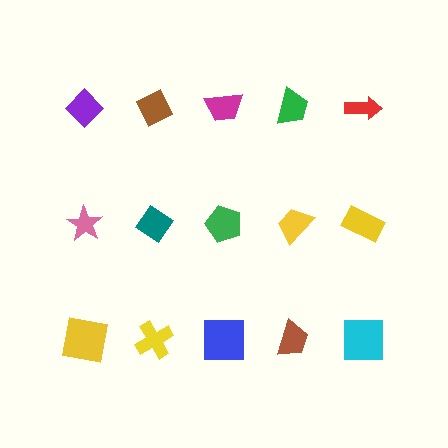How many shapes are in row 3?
5 shapes.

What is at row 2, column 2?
A teal diamond.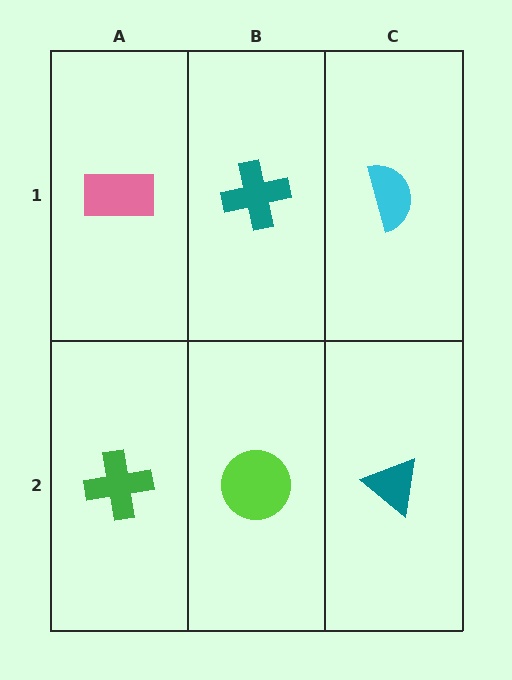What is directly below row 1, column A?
A green cross.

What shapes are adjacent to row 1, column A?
A green cross (row 2, column A), a teal cross (row 1, column B).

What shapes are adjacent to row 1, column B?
A lime circle (row 2, column B), a pink rectangle (row 1, column A), a cyan semicircle (row 1, column C).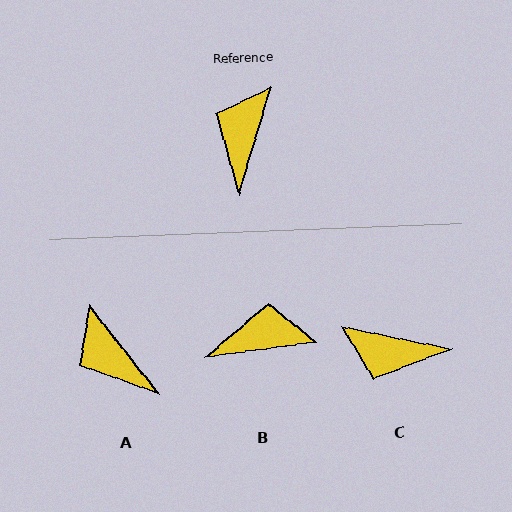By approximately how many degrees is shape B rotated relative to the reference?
Approximately 66 degrees clockwise.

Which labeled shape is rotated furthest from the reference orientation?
C, about 95 degrees away.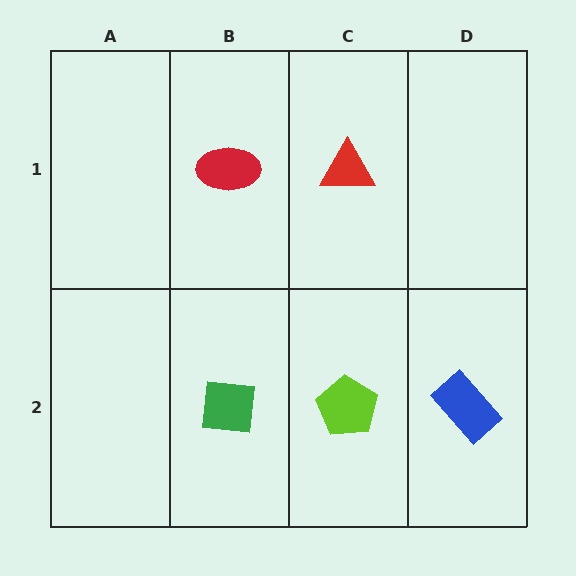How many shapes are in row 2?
3 shapes.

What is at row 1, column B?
A red ellipse.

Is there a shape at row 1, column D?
No, that cell is empty.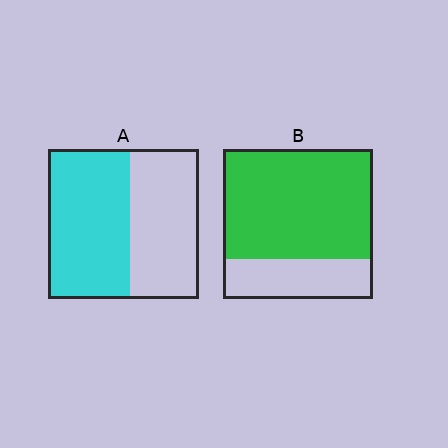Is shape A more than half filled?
Yes.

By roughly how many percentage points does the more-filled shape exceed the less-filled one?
By roughly 20 percentage points (B over A).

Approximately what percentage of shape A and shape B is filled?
A is approximately 55% and B is approximately 75%.